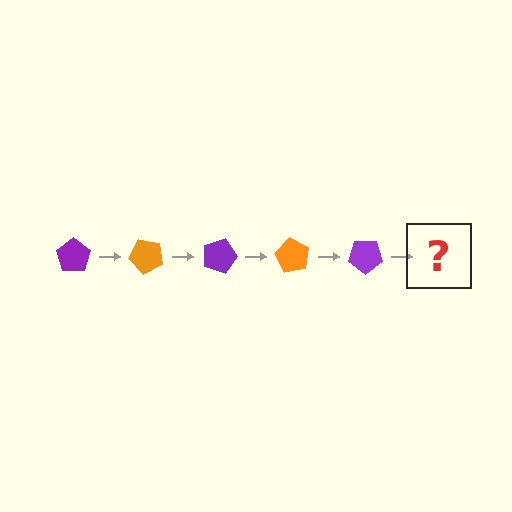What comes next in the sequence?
The next element should be an orange pentagon, rotated 225 degrees from the start.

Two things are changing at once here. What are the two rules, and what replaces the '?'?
The two rules are that it rotates 45 degrees each step and the color cycles through purple and orange. The '?' should be an orange pentagon, rotated 225 degrees from the start.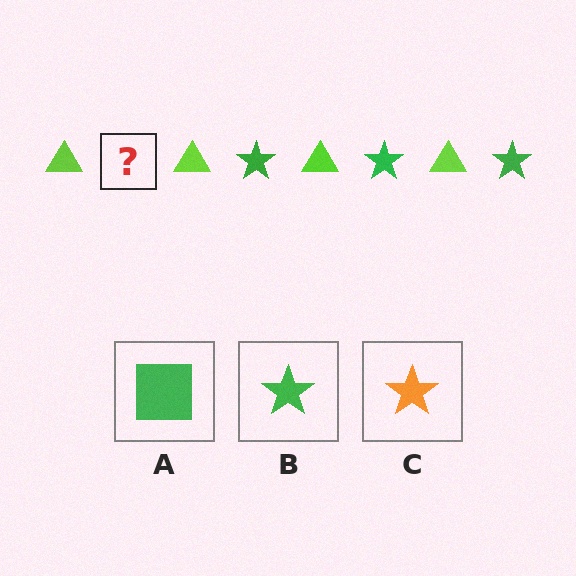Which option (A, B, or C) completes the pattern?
B.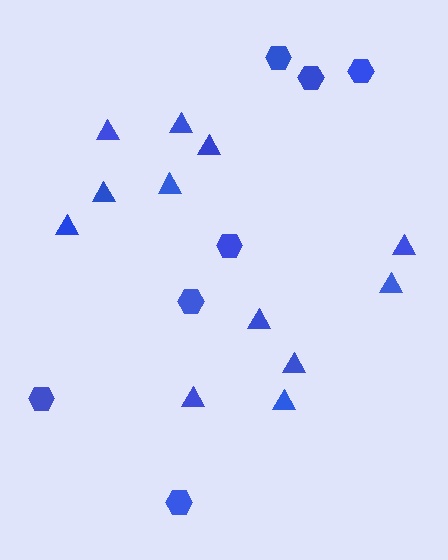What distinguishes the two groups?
There are 2 groups: one group of hexagons (7) and one group of triangles (12).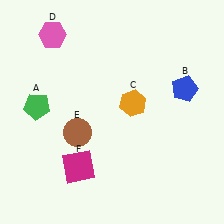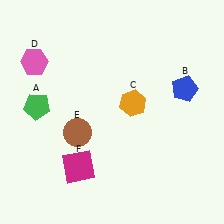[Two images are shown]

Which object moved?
The pink hexagon (D) moved down.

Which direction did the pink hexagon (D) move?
The pink hexagon (D) moved down.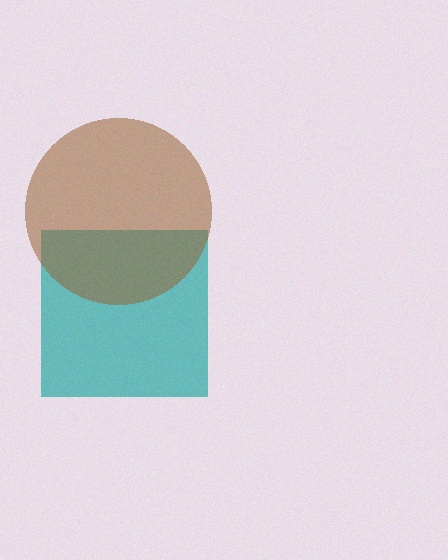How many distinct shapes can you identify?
There are 2 distinct shapes: a teal square, a brown circle.